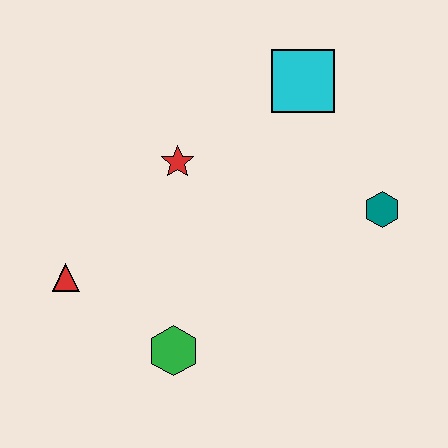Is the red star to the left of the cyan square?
Yes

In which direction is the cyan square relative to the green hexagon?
The cyan square is above the green hexagon.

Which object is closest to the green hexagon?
The red triangle is closest to the green hexagon.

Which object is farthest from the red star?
The teal hexagon is farthest from the red star.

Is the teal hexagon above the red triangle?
Yes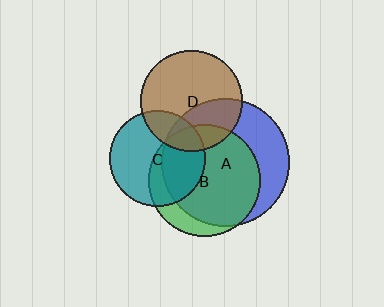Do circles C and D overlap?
Yes.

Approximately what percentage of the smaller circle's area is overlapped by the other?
Approximately 20%.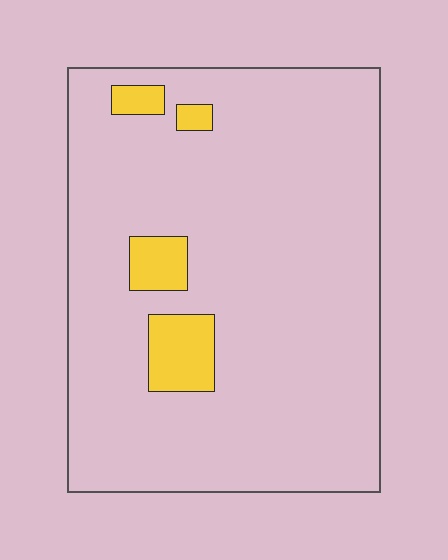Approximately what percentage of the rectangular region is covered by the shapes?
Approximately 10%.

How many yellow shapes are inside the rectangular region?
4.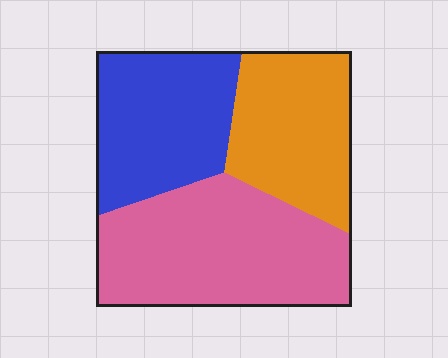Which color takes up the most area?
Pink, at roughly 40%.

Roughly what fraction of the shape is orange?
Orange covers about 30% of the shape.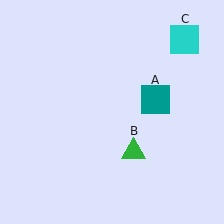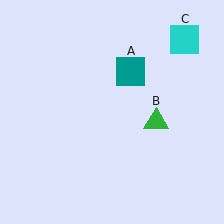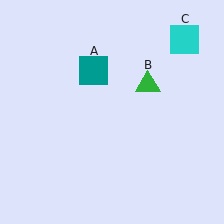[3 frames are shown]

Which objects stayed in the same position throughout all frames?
Cyan square (object C) remained stationary.